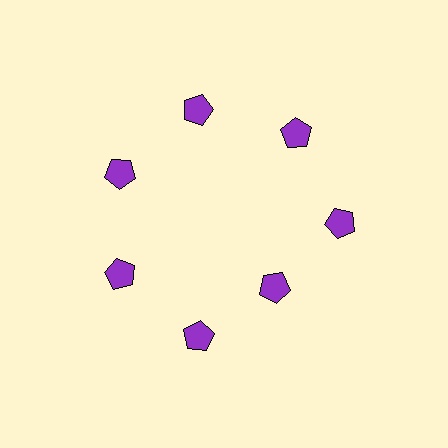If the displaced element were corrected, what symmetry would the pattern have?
It would have 7-fold rotational symmetry — the pattern would map onto itself every 51 degrees.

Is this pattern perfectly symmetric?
No. The 7 purple pentagons are arranged in a ring, but one element near the 5 o'clock position is pulled inward toward the center, breaking the 7-fold rotational symmetry.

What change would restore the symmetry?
The symmetry would be restored by moving it outward, back onto the ring so that all 7 pentagons sit at equal angles and equal distance from the center.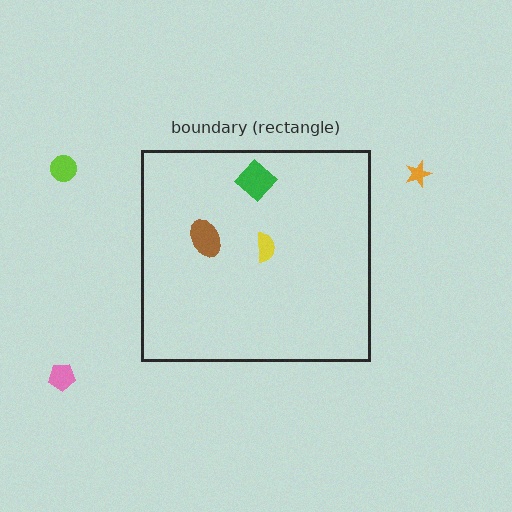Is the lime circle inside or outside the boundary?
Outside.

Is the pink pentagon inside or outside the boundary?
Outside.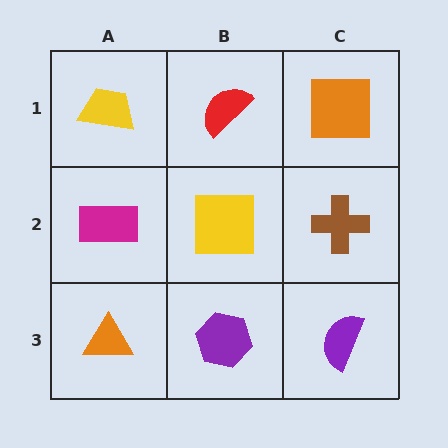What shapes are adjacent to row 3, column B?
A yellow square (row 2, column B), an orange triangle (row 3, column A), a purple semicircle (row 3, column C).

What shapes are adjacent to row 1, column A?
A magenta rectangle (row 2, column A), a red semicircle (row 1, column B).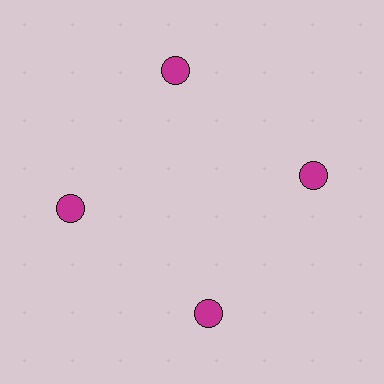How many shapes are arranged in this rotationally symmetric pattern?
There are 4 shapes, arranged in 4 groups of 1.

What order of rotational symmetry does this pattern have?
This pattern has 4-fold rotational symmetry.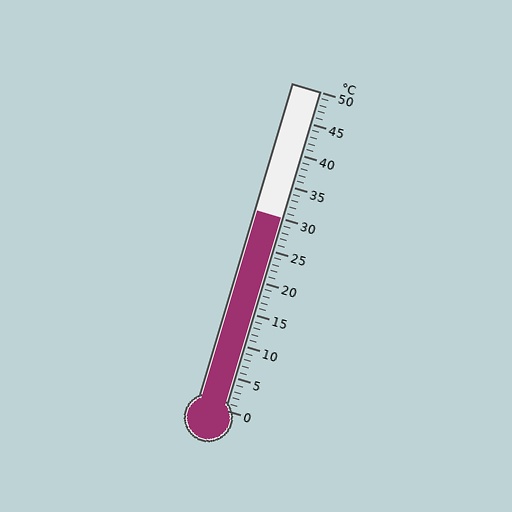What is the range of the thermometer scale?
The thermometer scale ranges from 0°C to 50°C.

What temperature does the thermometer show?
The thermometer shows approximately 30°C.